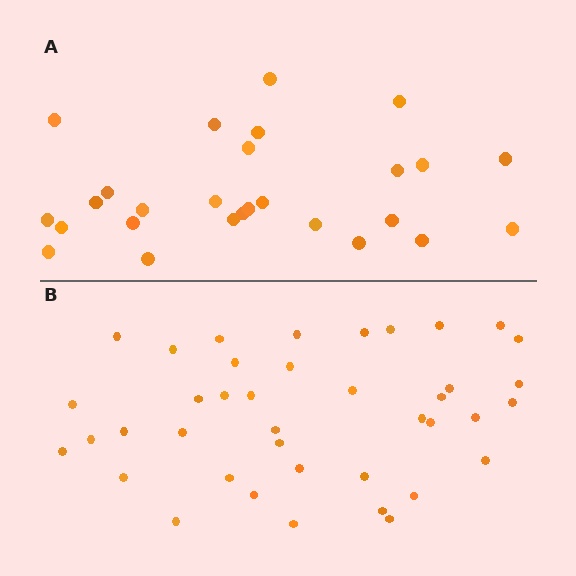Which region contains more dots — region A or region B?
Region B (the bottom region) has more dots.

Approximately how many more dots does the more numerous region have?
Region B has approximately 15 more dots than region A.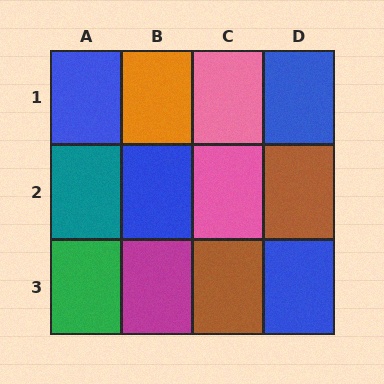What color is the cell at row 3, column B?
Magenta.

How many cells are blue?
4 cells are blue.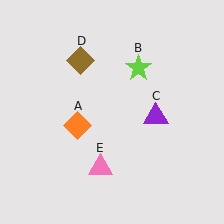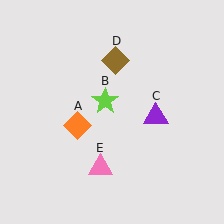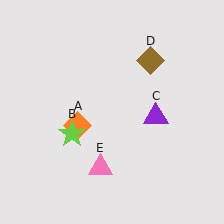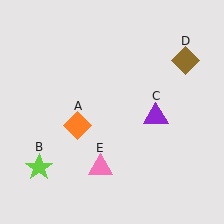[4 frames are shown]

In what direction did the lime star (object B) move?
The lime star (object B) moved down and to the left.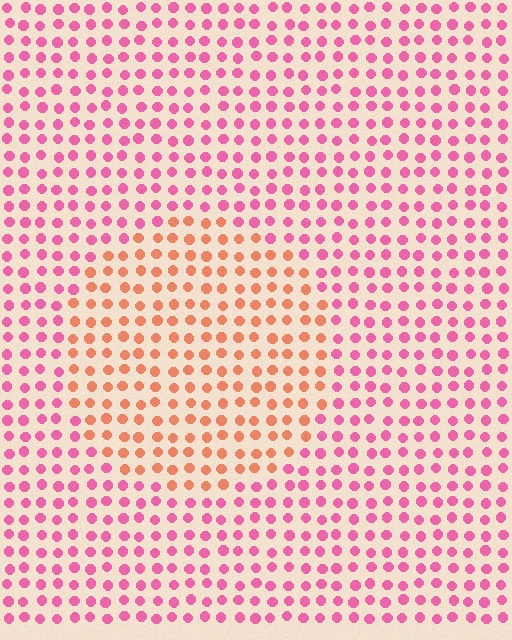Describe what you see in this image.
The image is filled with small pink elements in a uniform arrangement. A circle-shaped region is visible where the elements are tinted to a slightly different hue, forming a subtle color boundary.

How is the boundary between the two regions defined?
The boundary is defined purely by a slight shift in hue (about 45 degrees). Spacing, size, and orientation are identical on both sides.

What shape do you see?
I see a circle.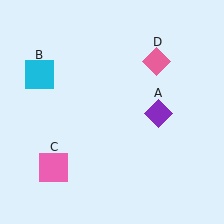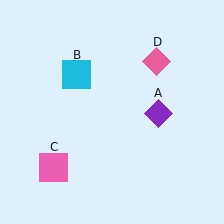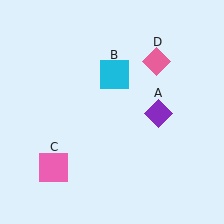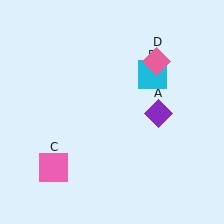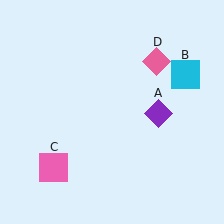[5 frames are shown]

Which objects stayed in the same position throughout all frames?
Purple diamond (object A) and pink square (object C) and pink diamond (object D) remained stationary.